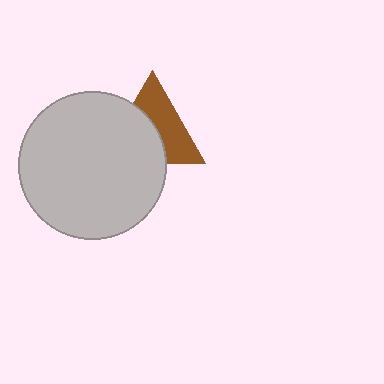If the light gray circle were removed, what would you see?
You would see the complete brown triangle.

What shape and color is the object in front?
The object in front is a light gray circle.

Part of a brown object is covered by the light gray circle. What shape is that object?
It is a triangle.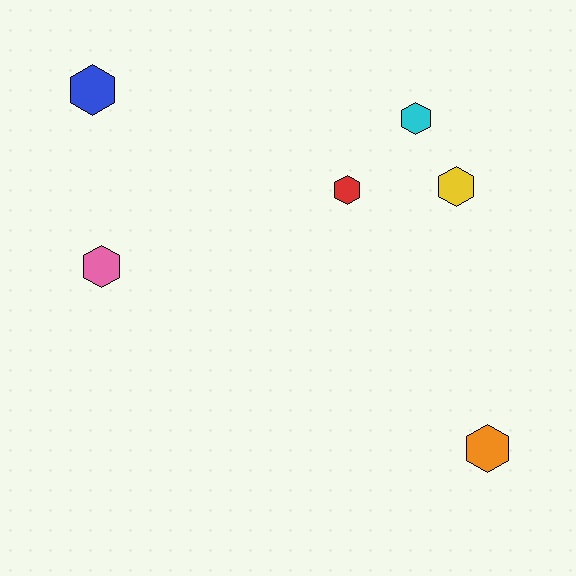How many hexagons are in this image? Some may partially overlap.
There are 6 hexagons.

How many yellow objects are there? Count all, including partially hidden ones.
There is 1 yellow object.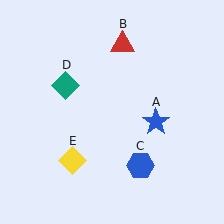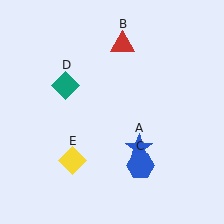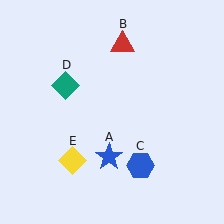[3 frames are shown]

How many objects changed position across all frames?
1 object changed position: blue star (object A).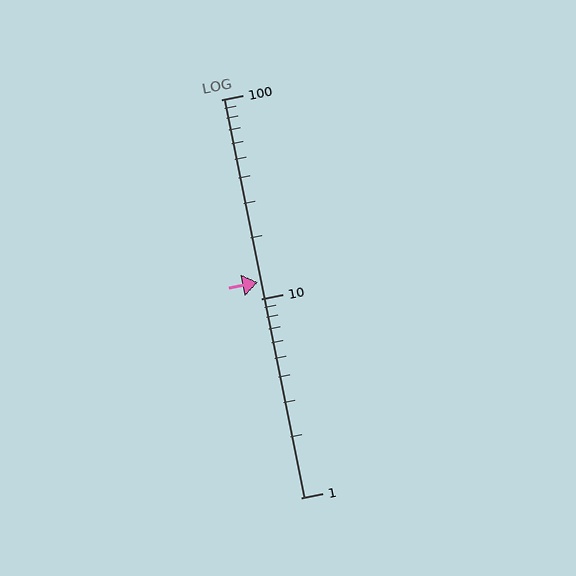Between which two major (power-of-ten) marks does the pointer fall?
The pointer is between 10 and 100.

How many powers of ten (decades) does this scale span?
The scale spans 2 decades, from 1 to 100.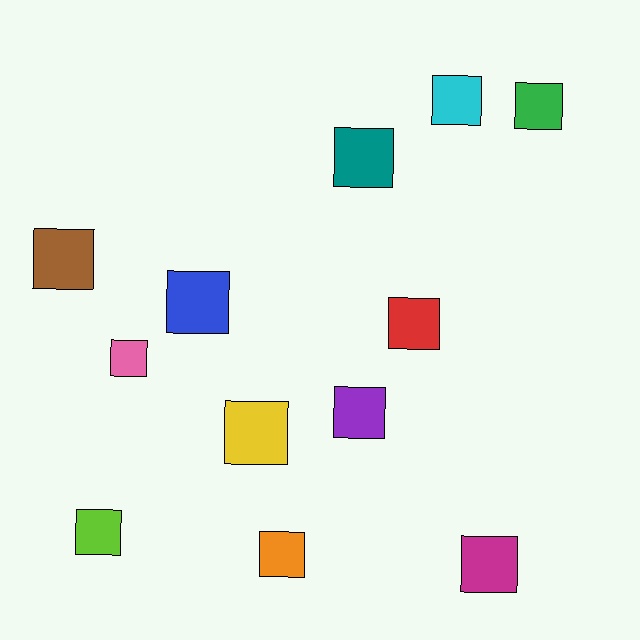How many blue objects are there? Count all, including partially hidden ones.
There is 1 blue object.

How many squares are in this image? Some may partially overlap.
There are 12 squares.